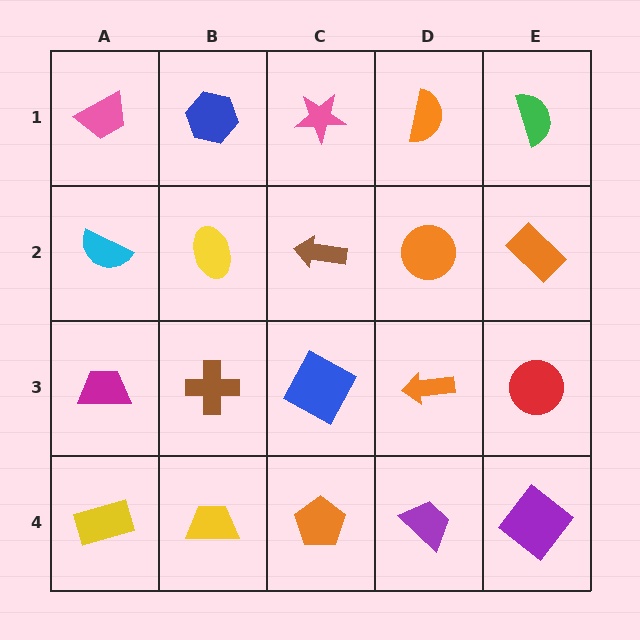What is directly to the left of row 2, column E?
An orange circle.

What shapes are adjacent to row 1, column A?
A cyan semicircle (row 2, column A), a blue hexagon (row 1, column B).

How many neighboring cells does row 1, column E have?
2.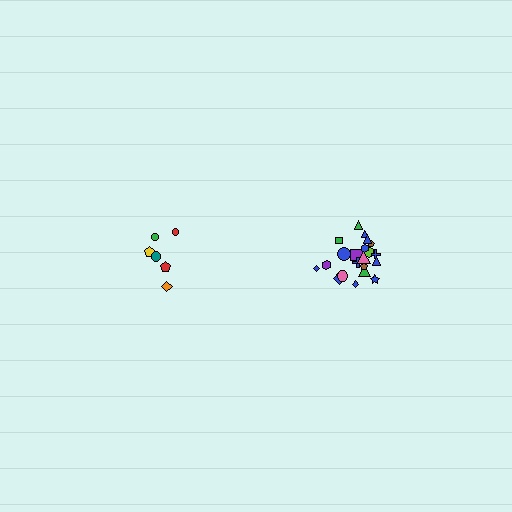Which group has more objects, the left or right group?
The right group.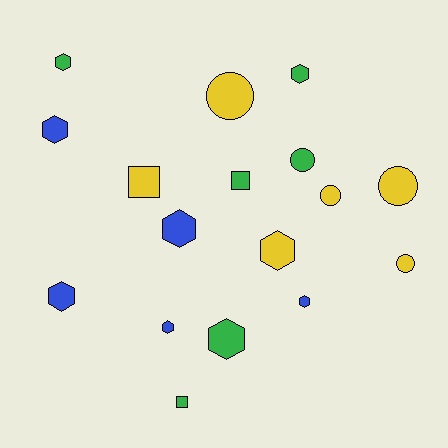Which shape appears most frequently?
Hexagon, with 9 objects.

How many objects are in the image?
There are 17 objects.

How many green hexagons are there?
There are 3 green hexagons.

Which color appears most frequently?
Yellow, with 6 objects.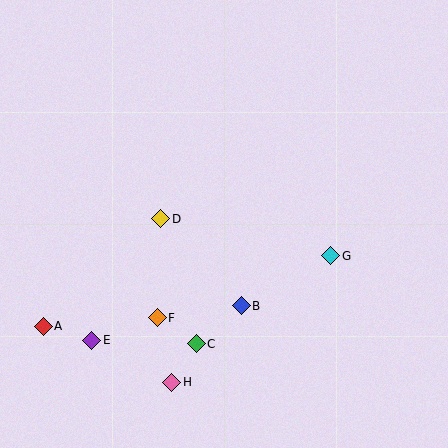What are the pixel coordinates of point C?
Point C is at (196, 344).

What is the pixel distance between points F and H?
The distance between F and H is 66 pixels.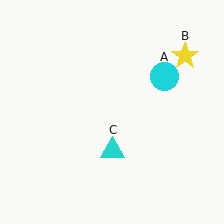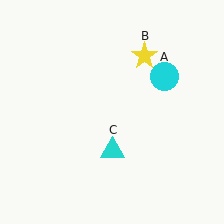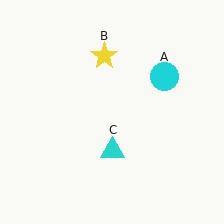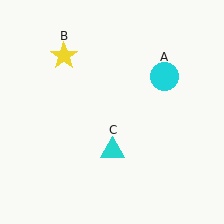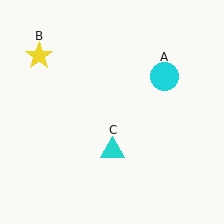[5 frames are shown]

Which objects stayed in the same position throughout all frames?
Cyan circle (object A) and cyan triangle (object C) remained stationary.